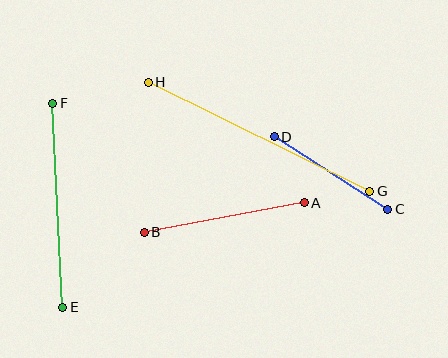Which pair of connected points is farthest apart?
Points G and H are farthest apart.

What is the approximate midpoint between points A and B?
The midpoint is at approximately (224, 217) pixels.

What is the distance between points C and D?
The distance is approximately 135 pixels.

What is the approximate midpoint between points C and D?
The midpoint is at approximately (331, 173) pixels.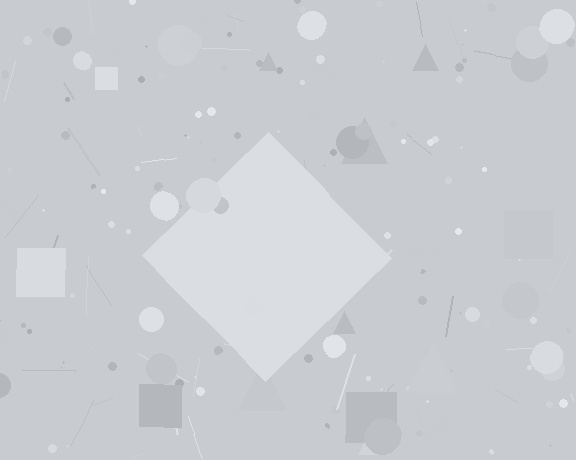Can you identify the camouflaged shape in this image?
The camouflaged shape is a diamond.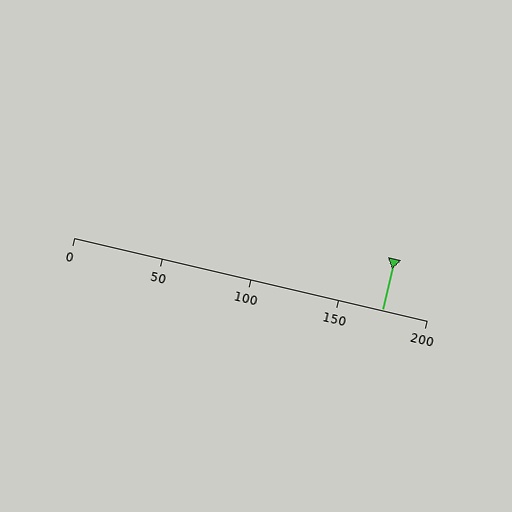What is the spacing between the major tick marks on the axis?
The major ticks are spaced 50 apart.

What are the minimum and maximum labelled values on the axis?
The axis runs from 0 to 200.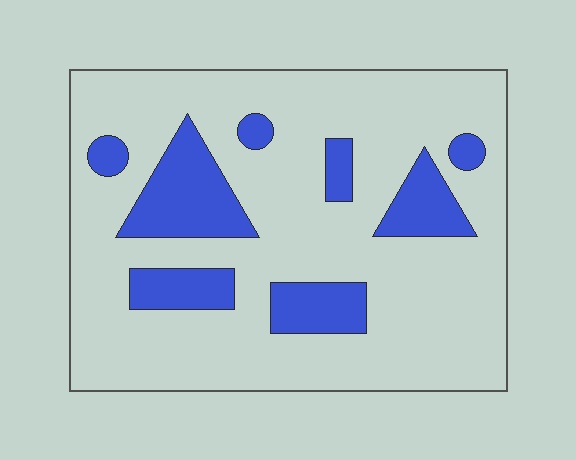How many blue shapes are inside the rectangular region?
8.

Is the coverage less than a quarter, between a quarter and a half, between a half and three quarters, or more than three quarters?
Less than a quarter.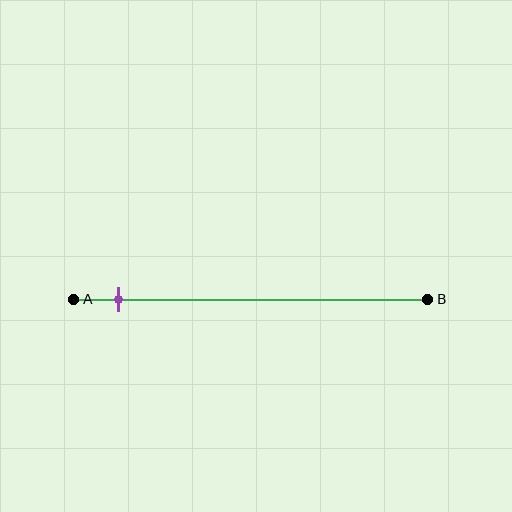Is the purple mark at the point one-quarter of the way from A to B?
No, the mark is at about 10% from A, not at the 25% one-quarter point.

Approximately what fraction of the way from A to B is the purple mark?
The purple mark is approximately 10% of the way from A to B.